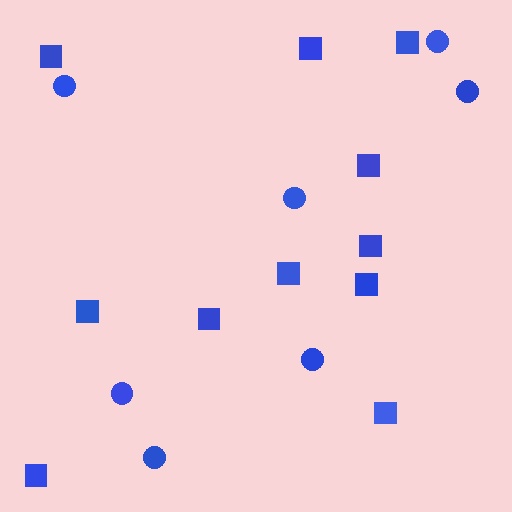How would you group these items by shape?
There are 2 groups: one group of circles (7) and one group of squares (11).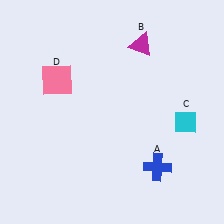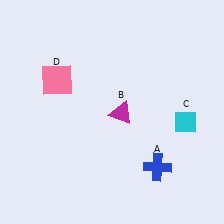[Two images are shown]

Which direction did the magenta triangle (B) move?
The magenta triangle (B) moved down.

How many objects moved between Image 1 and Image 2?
1 object moved between the two images.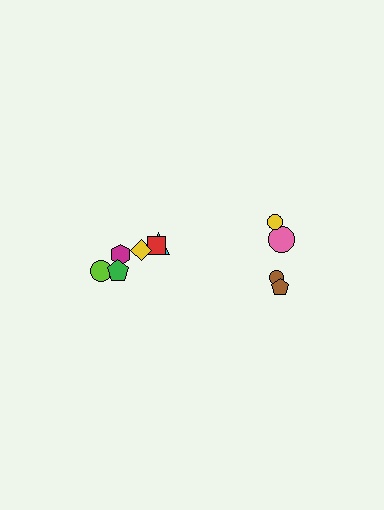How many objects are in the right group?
There are 4 objects.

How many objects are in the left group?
There are 6 objects.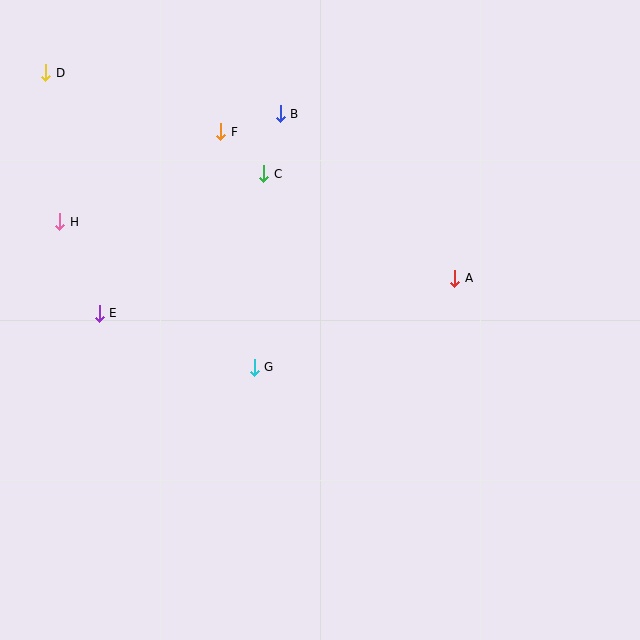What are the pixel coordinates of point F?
Point F is at (221, 132).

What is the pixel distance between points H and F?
The distance between H and F is 185 pixels.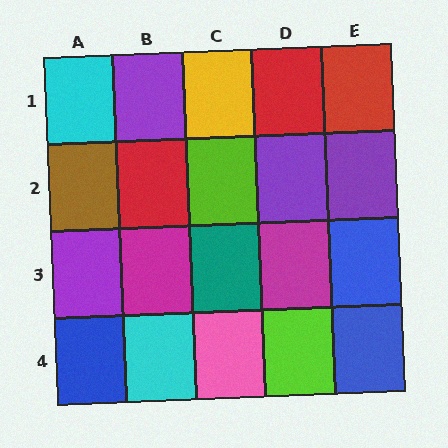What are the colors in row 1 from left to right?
Cyan, purple, yellow, red, red.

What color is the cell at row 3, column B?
Magenta.